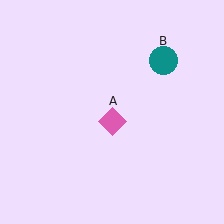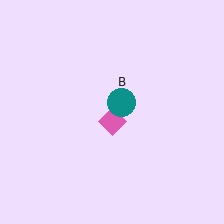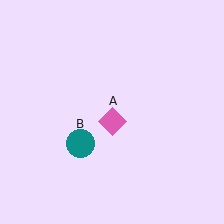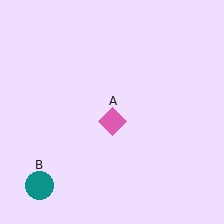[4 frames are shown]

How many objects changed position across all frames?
1 object changed position: teal circle (object B).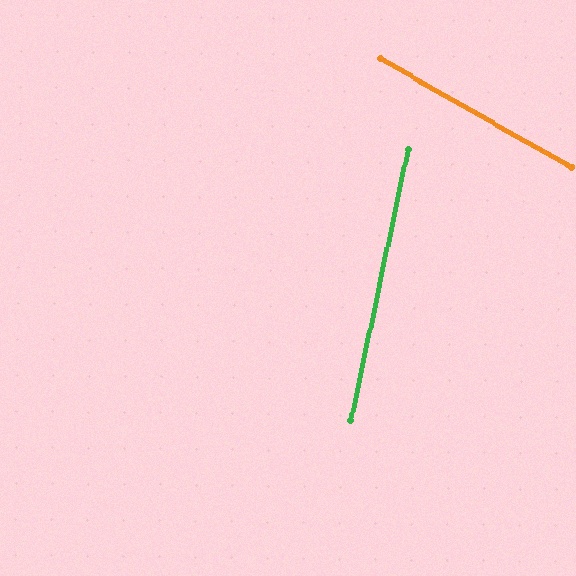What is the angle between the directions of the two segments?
Approximately 72 degrees.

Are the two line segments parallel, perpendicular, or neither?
Neither parallel nor perpendicular — they differ by about 72°.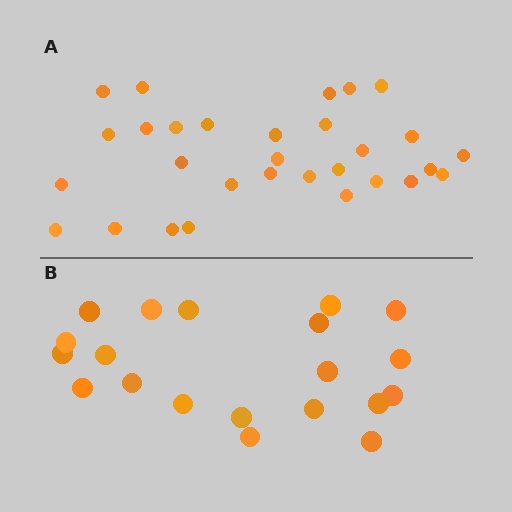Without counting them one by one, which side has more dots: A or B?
Region A (the top region) has more dots.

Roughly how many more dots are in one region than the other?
Region A has roughly 10 or so more dots than region B.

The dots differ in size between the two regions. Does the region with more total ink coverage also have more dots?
No. Region B has more total ink coverage because its dots are larger, but region A actually contains more individual dots. Total area can be misleading — the number of items is what matters here.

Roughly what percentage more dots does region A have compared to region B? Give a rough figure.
About 50% more.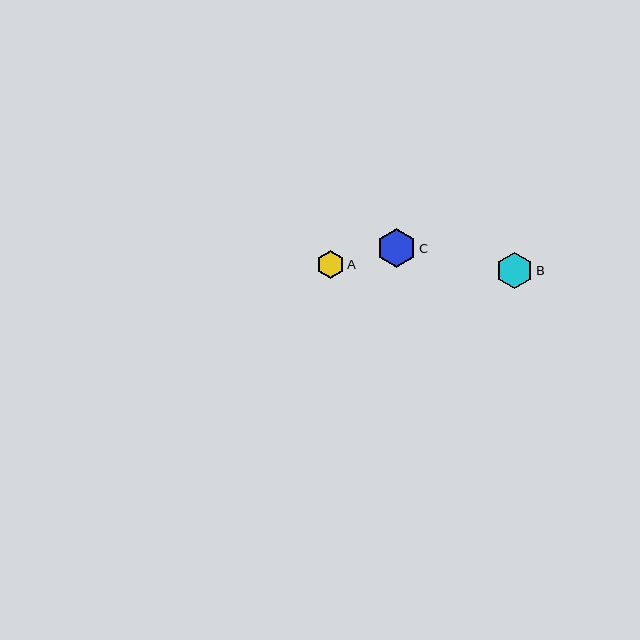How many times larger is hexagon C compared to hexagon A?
Hexagon C is approximately 1.4 times the size of hexagon A.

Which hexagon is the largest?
Hexagon C is the largest with a size of approximately 39 pixels.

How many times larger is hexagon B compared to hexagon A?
Hexagon B is approximately 1.3 times the size of hexagon A.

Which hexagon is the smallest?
Hexagon A is the smallest with a size of approximately 28 pixels.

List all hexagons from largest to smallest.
From largest to smallest: C, B, A.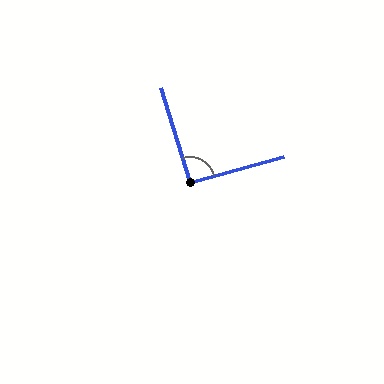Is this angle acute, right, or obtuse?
It is approximately a right angle.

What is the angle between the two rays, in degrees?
Approximately 92 degrees.